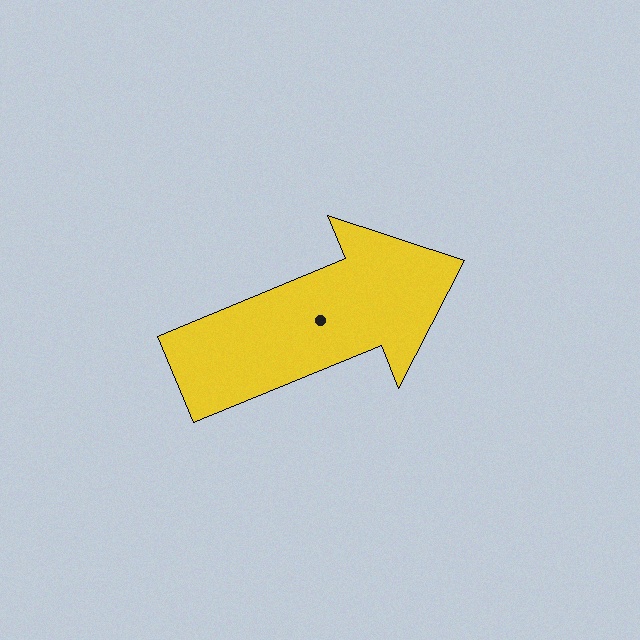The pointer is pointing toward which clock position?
Roughly 2 o'clock.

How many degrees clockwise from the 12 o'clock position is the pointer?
Approximately 68 degrees.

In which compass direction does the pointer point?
East.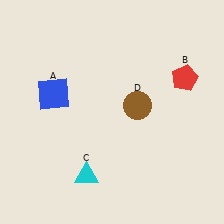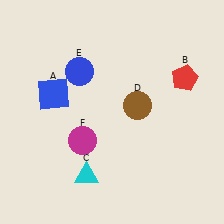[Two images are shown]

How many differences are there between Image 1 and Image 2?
There are 2 differences between the two images.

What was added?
A blue circle (E), a magenta circle (F) were added in Image 2.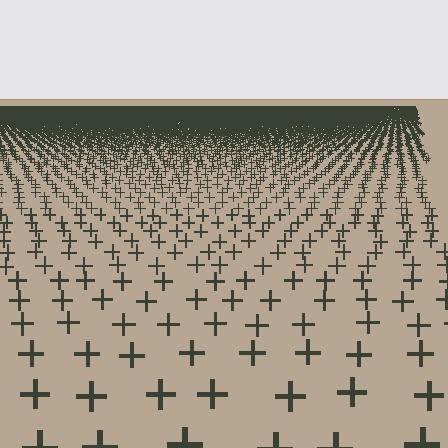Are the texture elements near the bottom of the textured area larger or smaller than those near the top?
Larger. Near the bottom, elements are closer to the viewer and appear at a bigger on-screen size.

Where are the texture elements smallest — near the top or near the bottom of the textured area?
Near the top.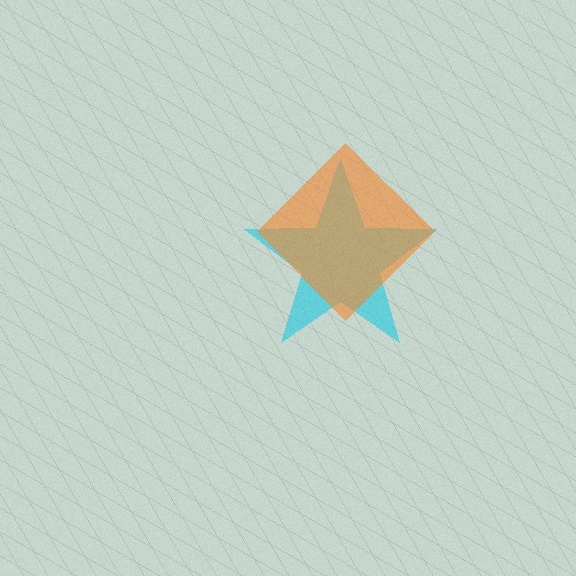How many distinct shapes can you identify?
There are 2 distinct shapes: a cyan star, an orange diamond.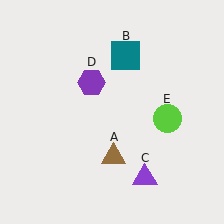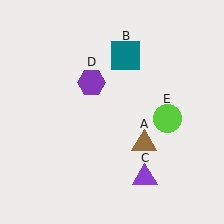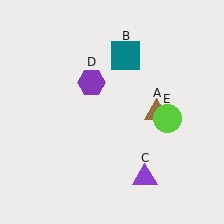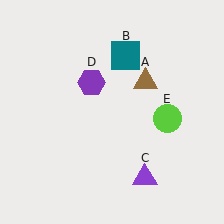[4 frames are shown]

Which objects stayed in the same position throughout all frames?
Teal square (object B) and purple triangle (object C) and purple hexagon (object D) and lime circle (object E) remained stationary.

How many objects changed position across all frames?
1 object changed position: brown triangle (object A).